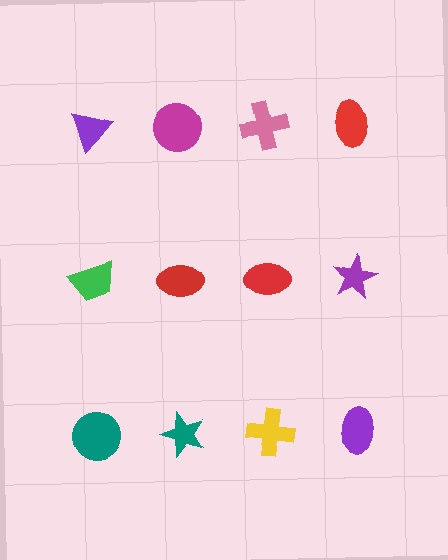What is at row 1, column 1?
A purple triangle.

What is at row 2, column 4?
A purple star.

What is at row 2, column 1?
A green trapezoid.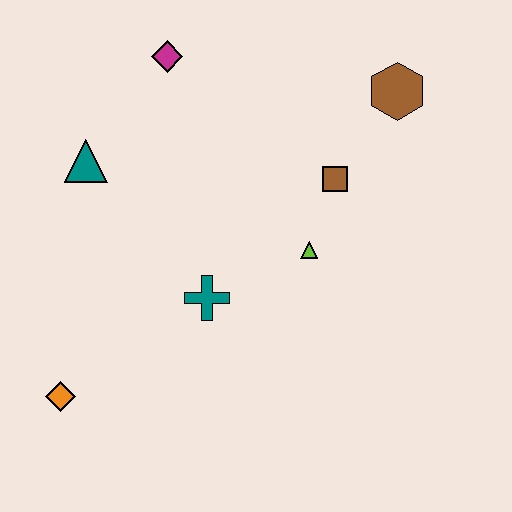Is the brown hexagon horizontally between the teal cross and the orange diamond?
No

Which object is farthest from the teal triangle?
The brown hexagon is farthest from the teal triangle.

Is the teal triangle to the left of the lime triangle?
Yes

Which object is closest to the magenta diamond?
The teal triangle is closest to the magenta diamond.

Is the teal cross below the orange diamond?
No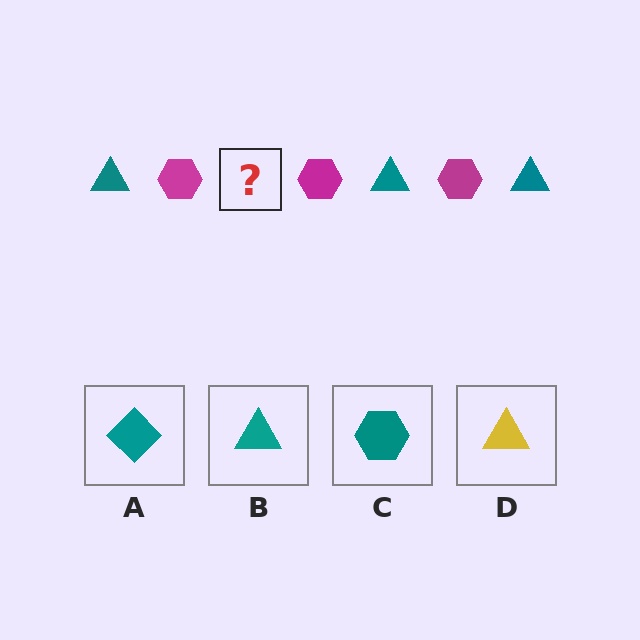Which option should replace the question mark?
Option B.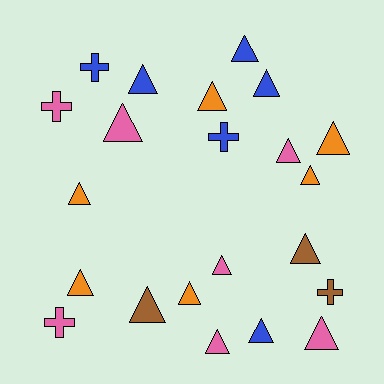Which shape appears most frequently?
Triangle, with 17 objects.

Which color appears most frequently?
Pink, with 7 objects.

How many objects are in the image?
There are 22 objects.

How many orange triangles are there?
There are 6 orange triangles.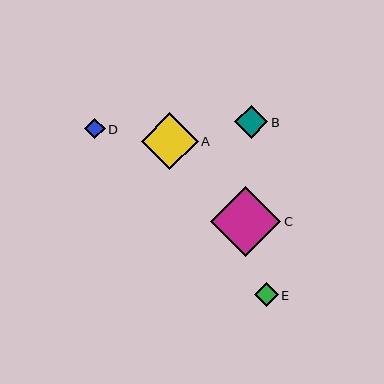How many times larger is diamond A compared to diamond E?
Diamond A is approximately 2.4 times the size of diamond E.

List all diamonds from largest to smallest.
From largest to smallest: C, A, B, E, D.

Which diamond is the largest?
Diamond C is the largest with a size of approximately 70 pixels.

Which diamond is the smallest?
Diamond D is the smallest with a size of approximately 21 pixels.